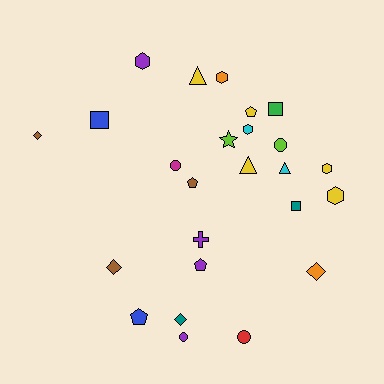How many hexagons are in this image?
There are 5 hexagons.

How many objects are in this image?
There are 25 objects.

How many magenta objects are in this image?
There is 1 magenta object.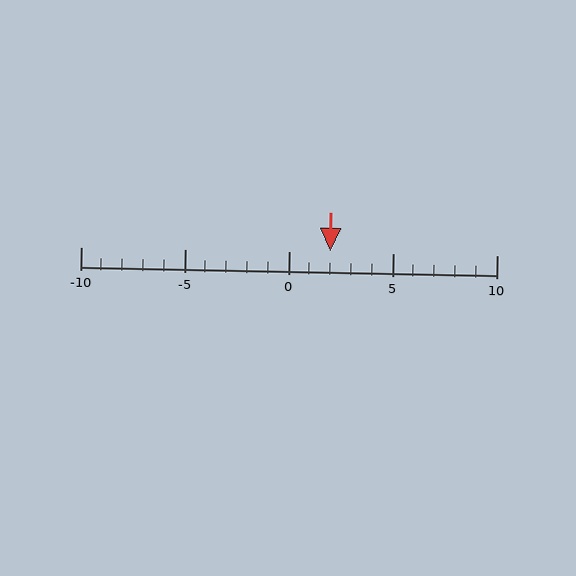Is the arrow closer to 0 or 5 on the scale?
The arrow is closer to 0.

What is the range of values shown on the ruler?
The ruler shows values from -10 to 10.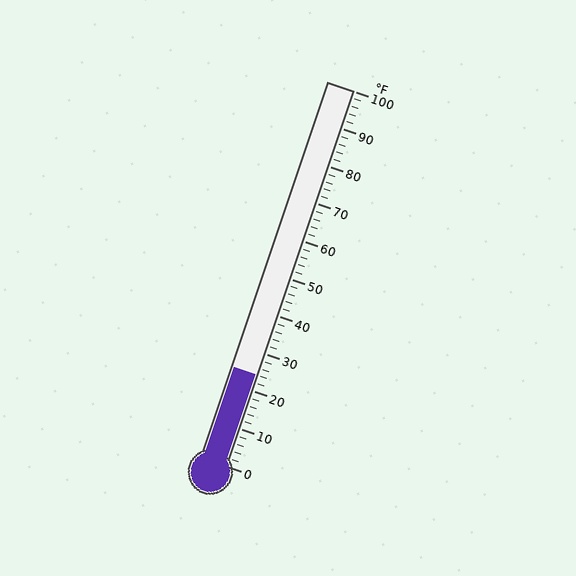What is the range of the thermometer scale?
The thermometer scale ranges from 0°F to 100°F.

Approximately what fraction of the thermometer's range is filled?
The thermometer is filled to approximately 25% of its range.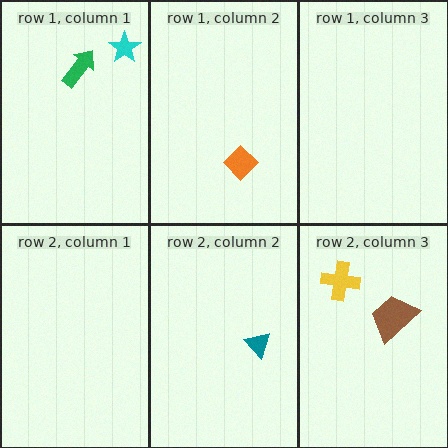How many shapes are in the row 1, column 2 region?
1.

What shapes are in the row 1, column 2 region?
The orange diamond.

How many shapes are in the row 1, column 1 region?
2.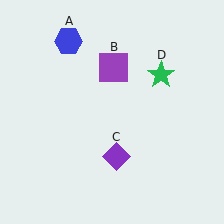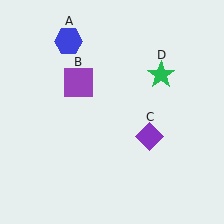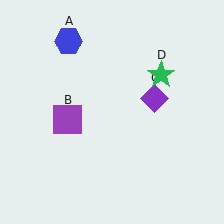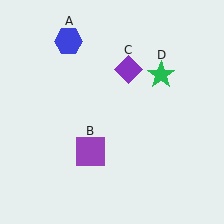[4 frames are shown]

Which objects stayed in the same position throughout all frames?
Blue hexagon (object A) and green star (object D) remained stationary.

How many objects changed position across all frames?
2 objects changed position: purple square (object B), purple diamond (object C).